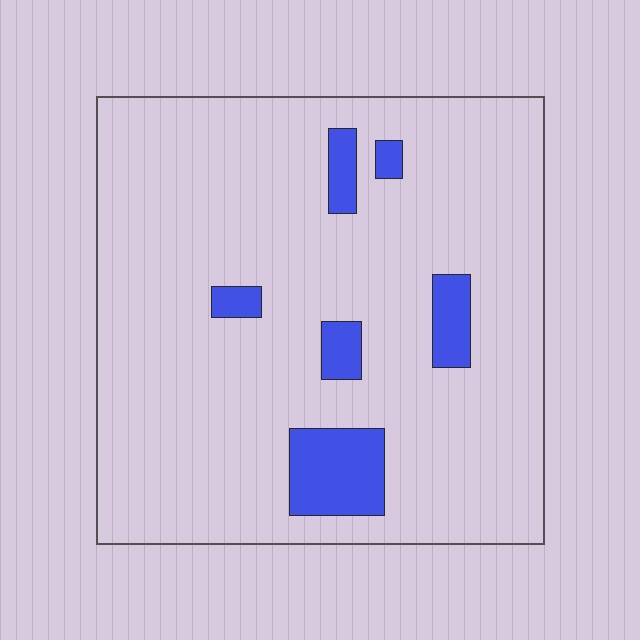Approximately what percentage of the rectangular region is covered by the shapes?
Approximately 10%.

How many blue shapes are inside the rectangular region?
6.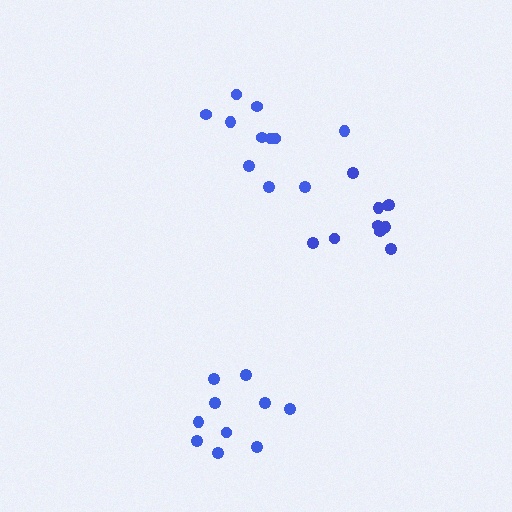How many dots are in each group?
Group 1: 11 dots, Group 2: 10 dots, Group 3: 10 dots (31 total).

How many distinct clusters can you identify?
There are 3 distinct clusters.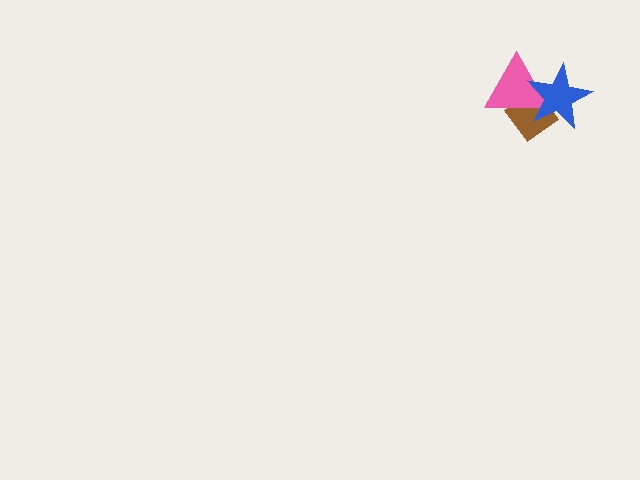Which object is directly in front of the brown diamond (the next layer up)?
The pink triangle is directly in front of the brown diamond.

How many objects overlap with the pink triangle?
2 objects overlap with the pink triangle.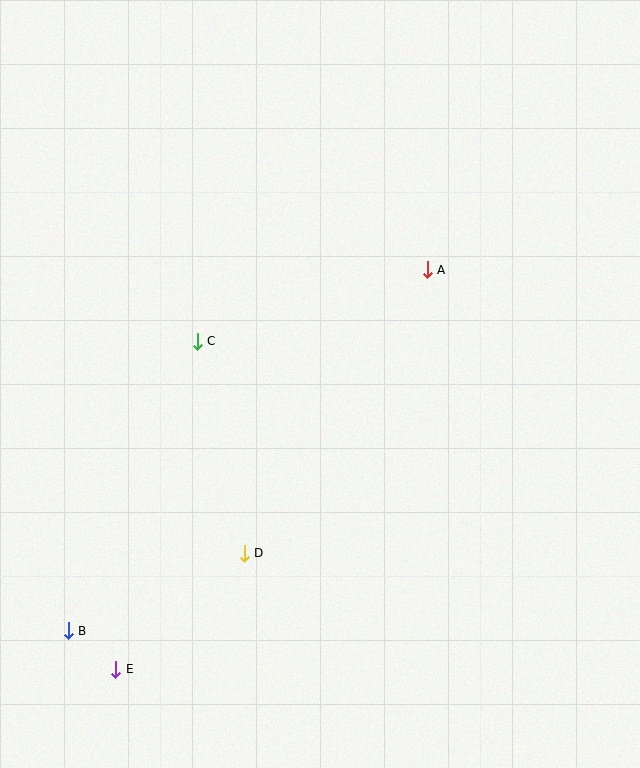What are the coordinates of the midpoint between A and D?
The midpoint between A and D is at (336, 411).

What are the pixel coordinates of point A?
Point A is at (427, 270).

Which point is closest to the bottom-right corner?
Point D is closest to the bottom-right corner.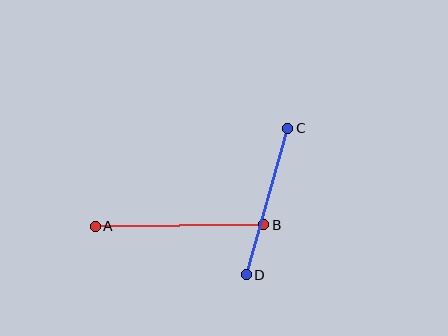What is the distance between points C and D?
The distance is approximately 152 pixels.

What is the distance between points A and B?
The distance is approximately 168 pixels.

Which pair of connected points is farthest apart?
Points A and B are farthest apart.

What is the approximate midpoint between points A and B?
The midpoint is at approximately (180, 225) pixels.